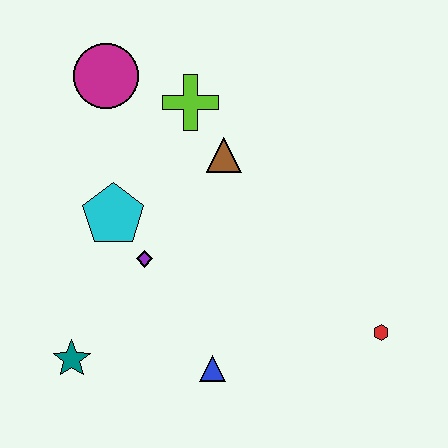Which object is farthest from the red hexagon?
The magenta circle is farthest from the red hexagon.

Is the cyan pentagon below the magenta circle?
Yes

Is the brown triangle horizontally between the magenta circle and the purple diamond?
No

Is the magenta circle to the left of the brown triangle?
Yes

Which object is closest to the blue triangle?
The purple diamond is closest to the blue triangle.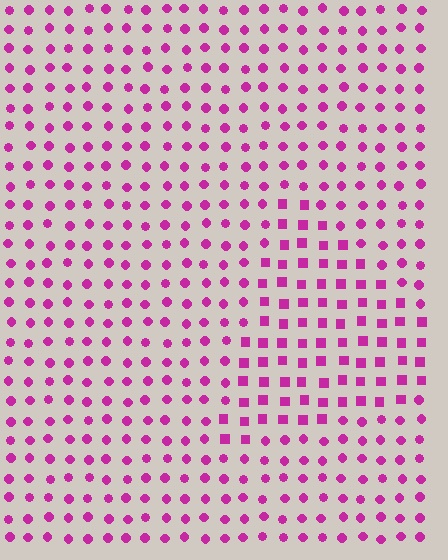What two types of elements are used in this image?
The image uses squares inside the triangle region and circles outside it.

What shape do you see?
I see a triangle.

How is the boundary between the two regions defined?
The boundary is defined by a change in element shape: squares inside vs. circles outside. All elements share the same color and spacing.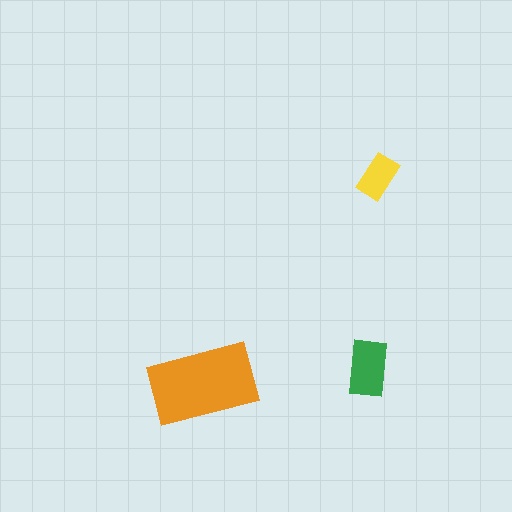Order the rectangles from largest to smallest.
the orange one, the green one, the yellow one.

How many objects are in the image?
There are 3 objects in the image.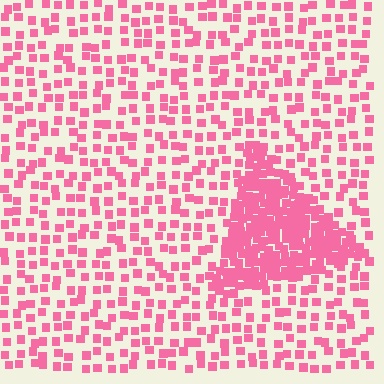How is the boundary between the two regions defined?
The boundary is defined by a change in element density (approximately 3.0x ratio). All elements are the same color, size, and shape.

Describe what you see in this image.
The image contains small pink elements arranged at two different densities. A triangle-shaped region is visible where the elements are more densely packed than the surrounding area.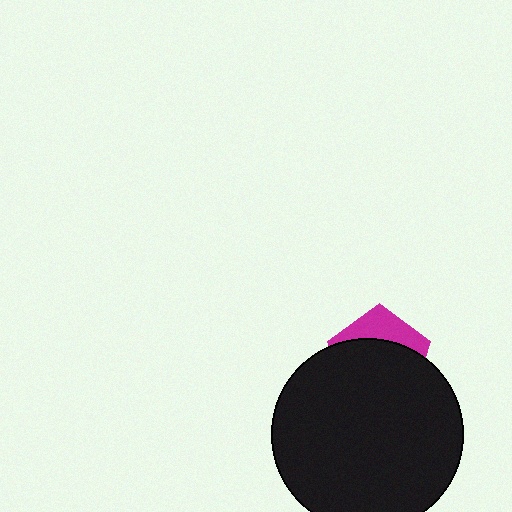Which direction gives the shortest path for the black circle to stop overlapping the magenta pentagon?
Moving down gives the shortest separation.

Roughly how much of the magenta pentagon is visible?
A small part of it is visible (roughly 31%).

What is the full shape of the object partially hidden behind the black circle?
The partially hidden object is a magenta pentagon.